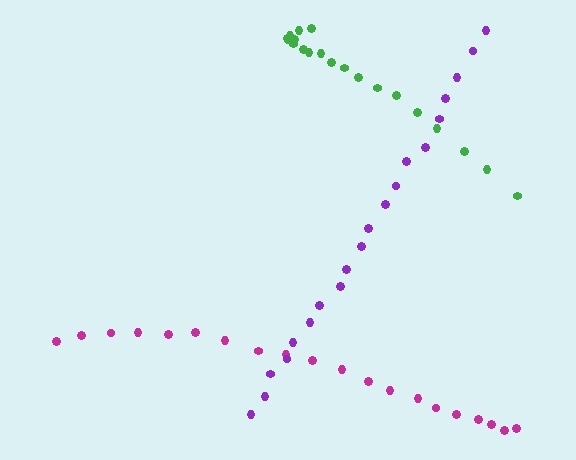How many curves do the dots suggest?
There are 3 distinct paths.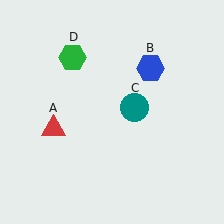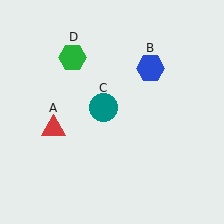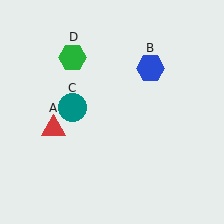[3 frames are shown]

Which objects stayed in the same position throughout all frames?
Red triangle (object A) and blue hexagon (object B) and green hexagon (object D) remained stationary.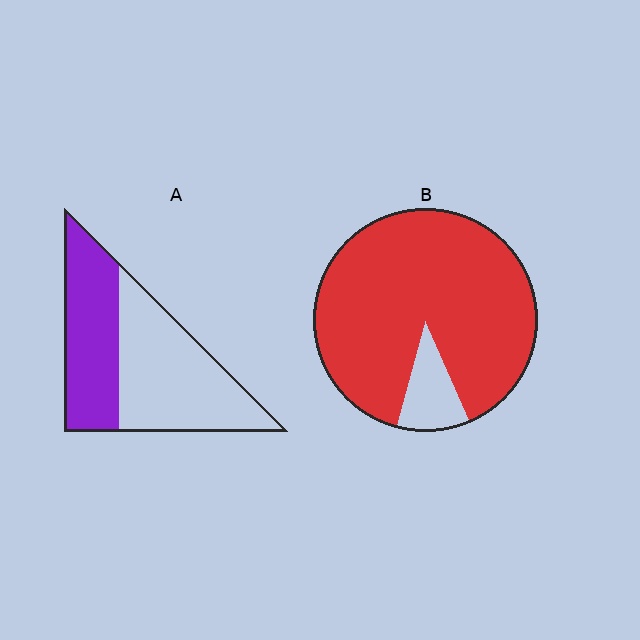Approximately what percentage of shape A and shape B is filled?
A is approximately 45% and B is approximately 90%.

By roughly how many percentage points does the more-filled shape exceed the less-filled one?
By roughly 45 percentage points (B over A).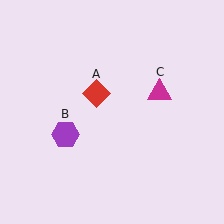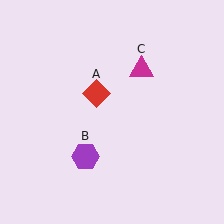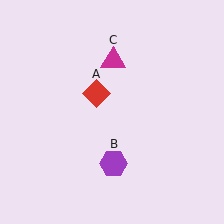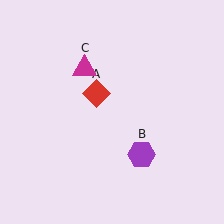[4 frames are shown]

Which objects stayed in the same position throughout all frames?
Red diamond (object A) remained stationary.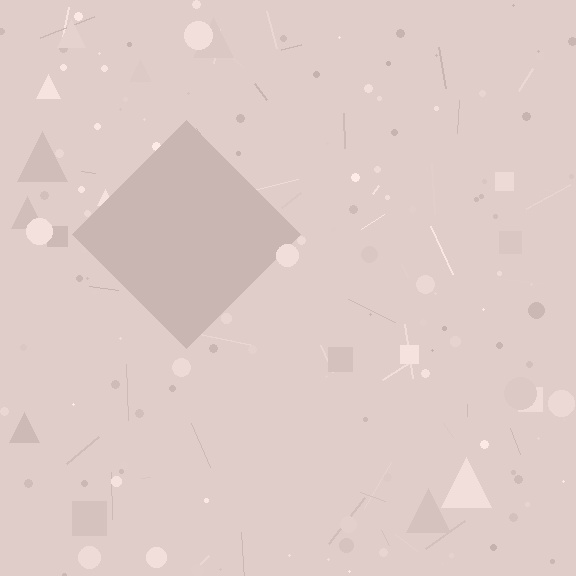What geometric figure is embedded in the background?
A diamond is embedded in the background.